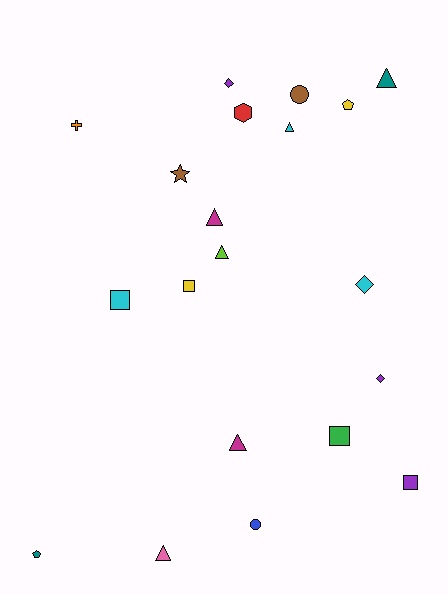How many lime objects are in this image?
There is 1 lime object.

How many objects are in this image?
There are 20 objects.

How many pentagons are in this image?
There are 2 pentagons.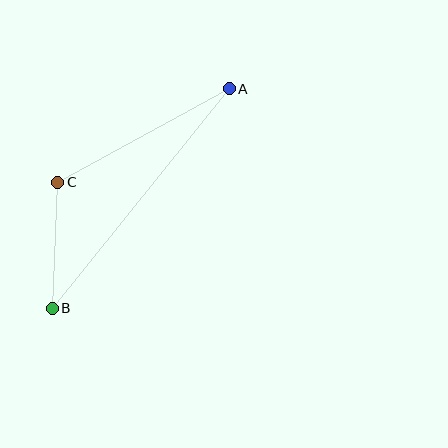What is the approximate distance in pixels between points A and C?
The distance between A and C is approximately 195 pixels.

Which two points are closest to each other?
Points B and C are closest to each other.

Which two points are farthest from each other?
Points A and B are farthest from each other.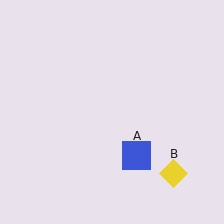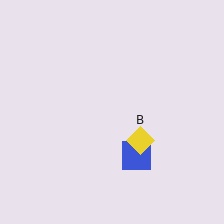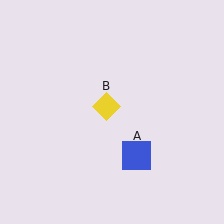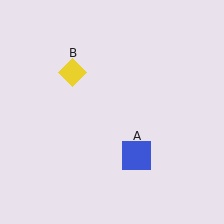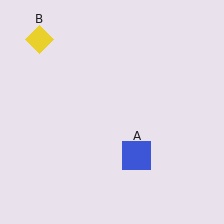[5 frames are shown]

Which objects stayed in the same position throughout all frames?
Blue square (object A) remained stationary.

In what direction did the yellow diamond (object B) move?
The yellow diamond (object B) moved up and to the left.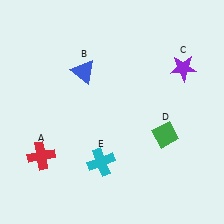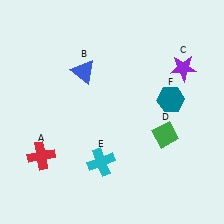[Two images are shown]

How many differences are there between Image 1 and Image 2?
There is 1 difference between the two images.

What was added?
A teal hexagon (F) was added in Image 2.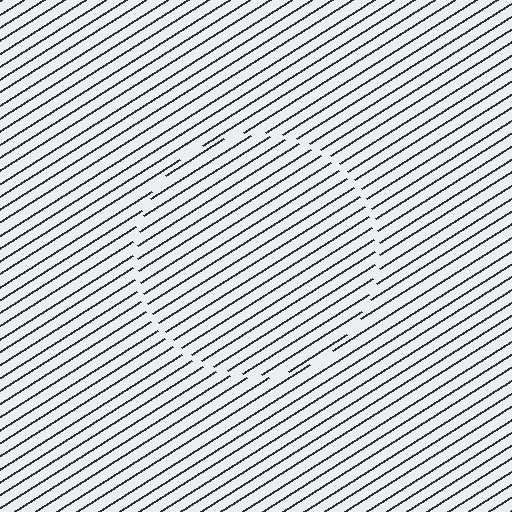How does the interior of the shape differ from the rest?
The interior of the shape contains the same grating, shifted by half a period — the contour is defined by the phase discontinuity where line-ends from the inner and outer gratings abut.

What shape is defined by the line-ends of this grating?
An illusory circle. The interior of the shape contains the same grating, shifted by half a period — the contour is defined by the phase discontinuity where line-ends from the inner and outer gratings abut.